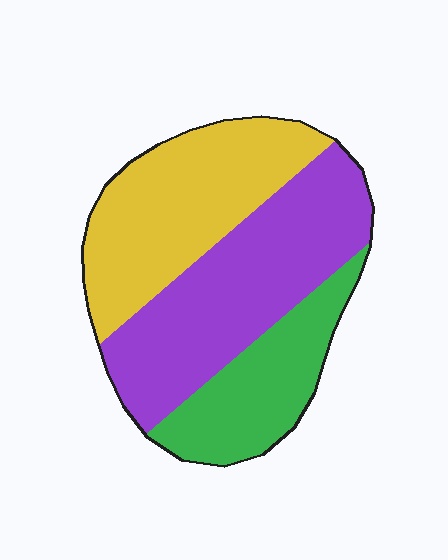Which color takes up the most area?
Purple, at roughly 40%.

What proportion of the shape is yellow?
Yellow takes up about one third (1/3) of the shape.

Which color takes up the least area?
Green, at roughly 25%.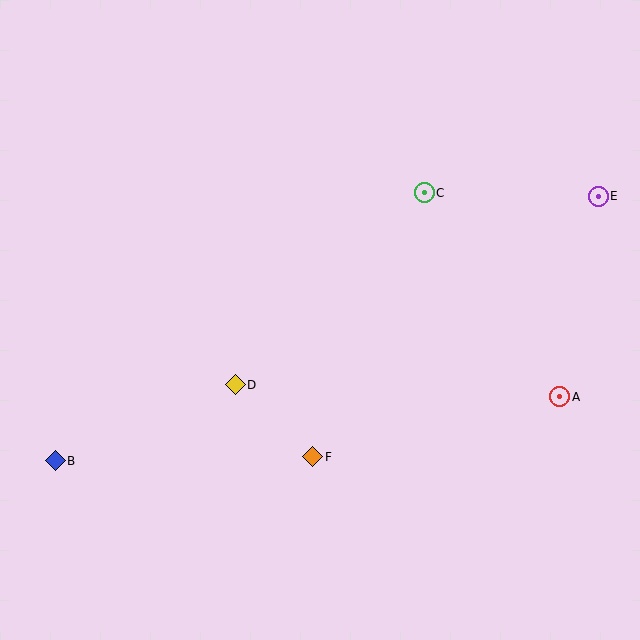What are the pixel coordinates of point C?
Point C is at (424, 193).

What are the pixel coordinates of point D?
Point D is at (235, 385).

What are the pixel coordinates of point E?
Point E is at (598, 196).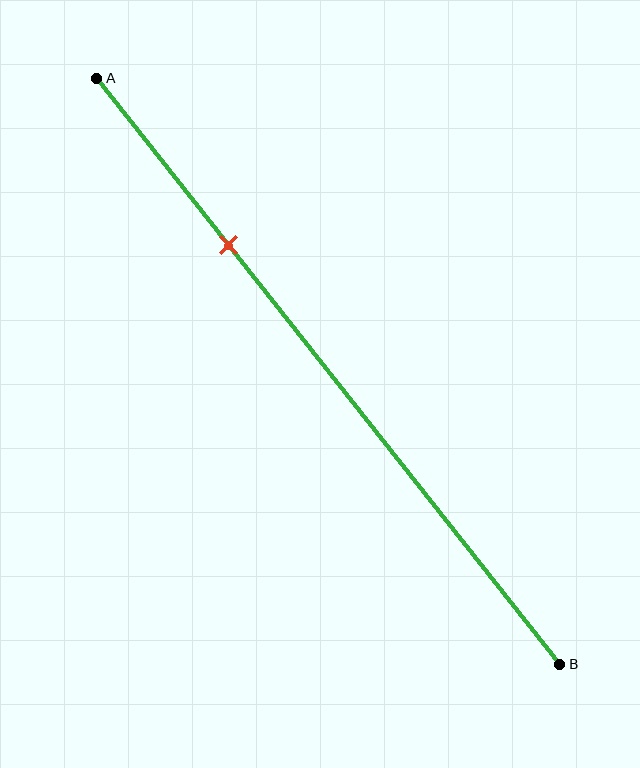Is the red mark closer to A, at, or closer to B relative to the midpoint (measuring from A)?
The red mark is closer to point A than the midpoint of segment AB.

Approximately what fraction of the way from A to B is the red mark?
The red mark is approximately 30% of the way from A to B.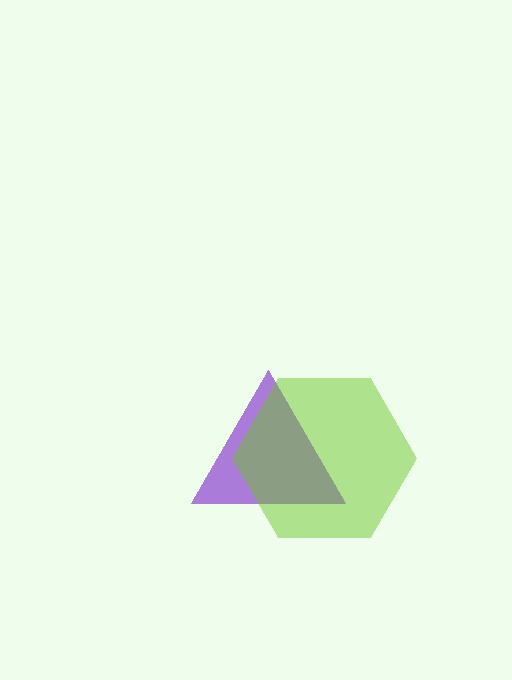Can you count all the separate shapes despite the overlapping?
Yes, there are 2 separate shapes.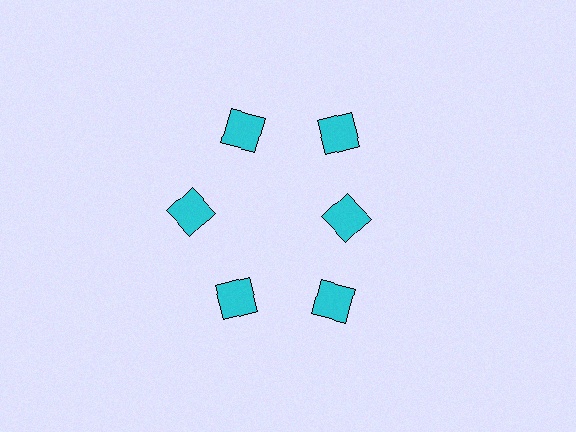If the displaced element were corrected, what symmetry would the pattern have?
It would have 6-fold rotational symmetry — the pattern would map onto itself every 60 degrees.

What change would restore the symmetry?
The symmetry would be restored by moving it outward, back onto the ring so that all 6 diamonds sit at equal angles and equal distance from the center.